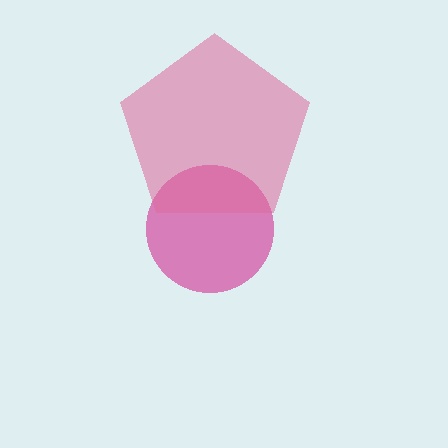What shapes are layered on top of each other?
The layered shapes are: a magenta circle, a pink pentagon.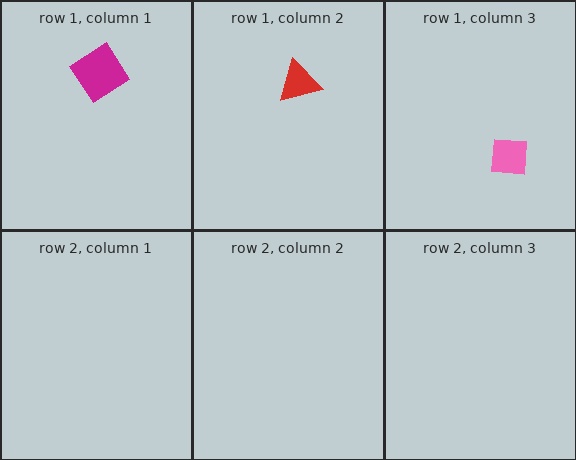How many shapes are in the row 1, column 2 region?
1.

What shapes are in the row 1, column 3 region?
The pink square.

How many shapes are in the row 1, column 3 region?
1.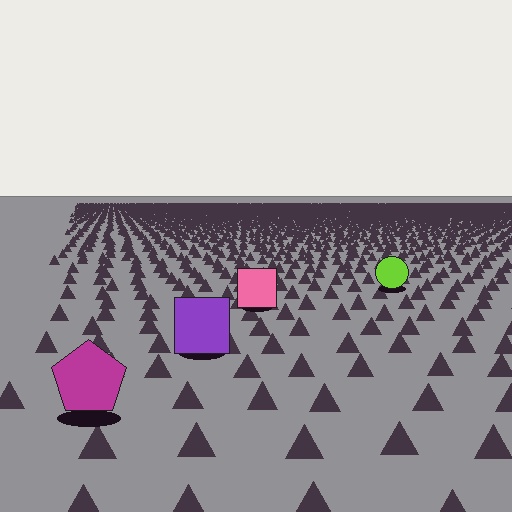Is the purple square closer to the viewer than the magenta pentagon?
No. The magenta pentagon is closer — you can tell from the texture gradient: the ground texture is coarser near it.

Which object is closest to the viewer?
The magenta pentagon is closest. The texture marks near it are larger and more spread out.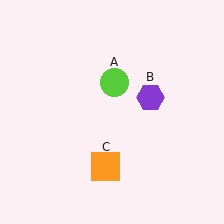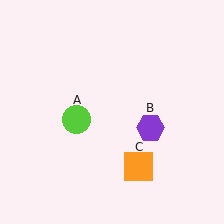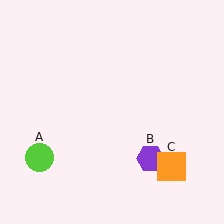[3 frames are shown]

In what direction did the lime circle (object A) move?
The lime circle (object A) moved down and to the left.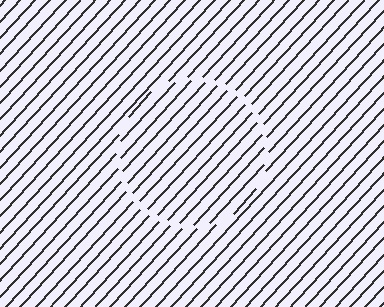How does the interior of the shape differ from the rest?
The interior of the shape contains the same grating, shifted by half a period — the contour is defined by the phase discontinuity where line-ends from the inner and outer gratings abut.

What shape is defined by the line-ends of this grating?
An illusory circle. The interior of the shape contains the same grating, shifted by half a period — the contour is defined by the phase discontinuity where line-ends from the inner and outer gratings abut.